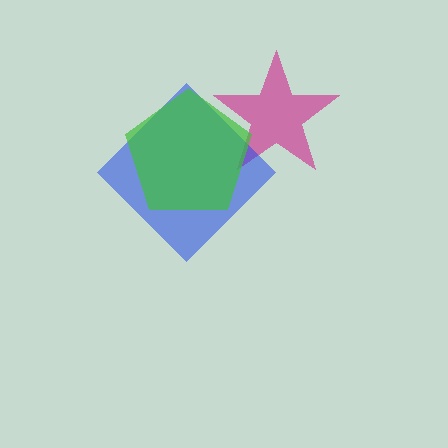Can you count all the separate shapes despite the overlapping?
Yes, there are 3 separate shapes.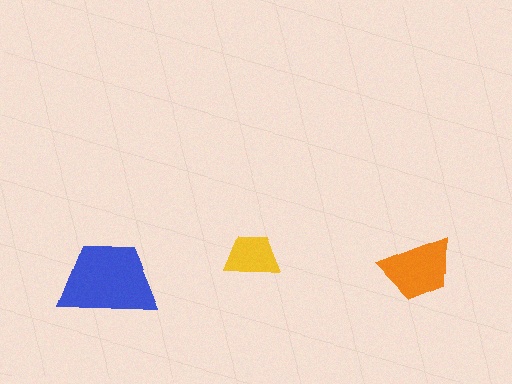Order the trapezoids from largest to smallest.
the blue one, the orange one, the yellow one.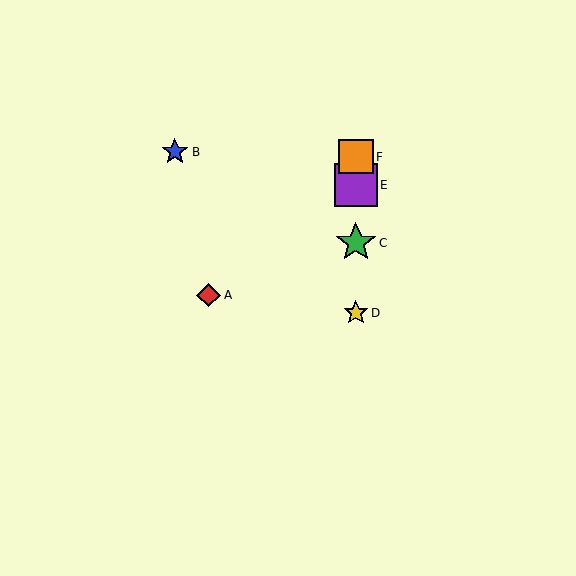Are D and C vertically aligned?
Yes, both are at x≈356.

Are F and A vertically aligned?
No, F is at x≈356 and A is at x≈209.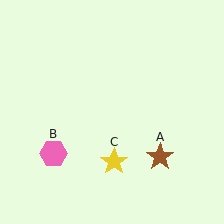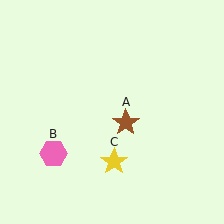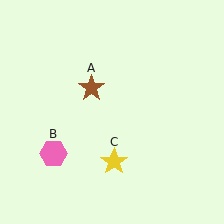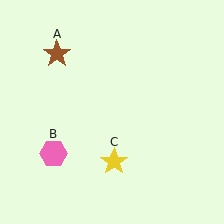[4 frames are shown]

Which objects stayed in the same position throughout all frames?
Pink hexagon (object B) and yellow star (object C) remained stationary.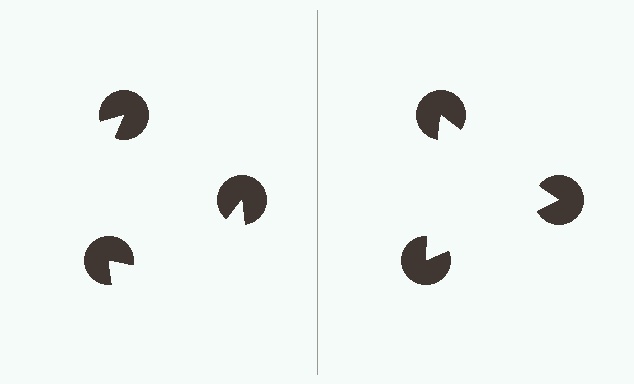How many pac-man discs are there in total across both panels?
6 — 3 on each side.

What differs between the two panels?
The pac-man discs are positioned identically on both sides; only the wedge orientations differ. On the right they align to a triangle; on the left they are misaligned.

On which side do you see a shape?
An illusory triangle appears on the right side. On the left side the wedge cuts are rotated, so no coherent shape forms.